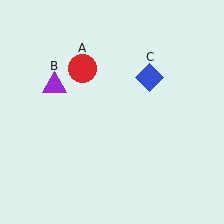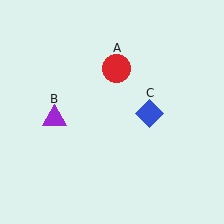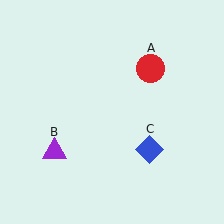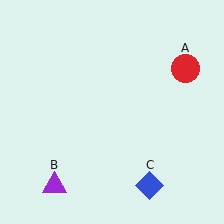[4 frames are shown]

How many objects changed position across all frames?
3 objects changed position: red circle (object A), purple triangle (object B), blue diamond (object C).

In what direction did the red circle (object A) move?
The red circle (object A) moved right.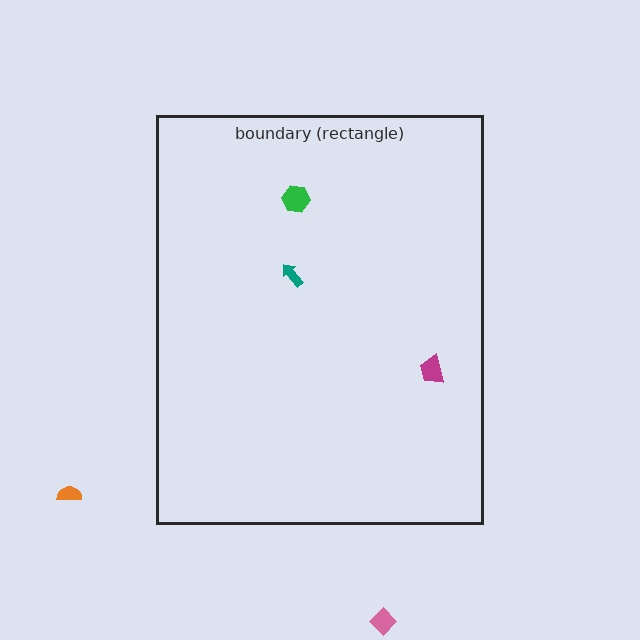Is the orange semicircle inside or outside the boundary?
Outside.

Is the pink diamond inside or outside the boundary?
Outside.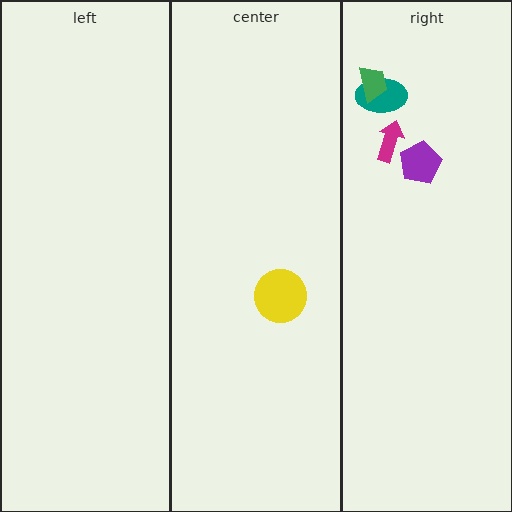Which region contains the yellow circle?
The center region.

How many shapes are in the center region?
1.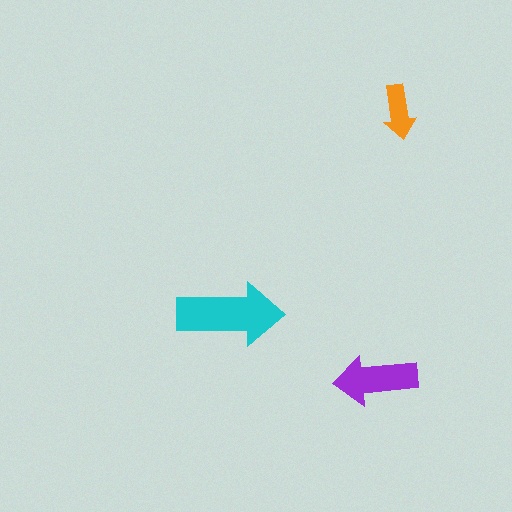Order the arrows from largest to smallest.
the cyan one, the purple one, the orange one.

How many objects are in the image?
There are 3 objects in the image.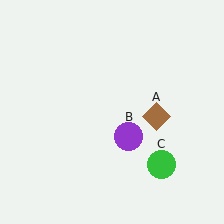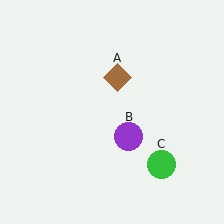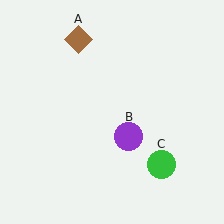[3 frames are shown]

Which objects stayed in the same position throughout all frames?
Purple circle (object B) and green circle (object C) remained stationary.